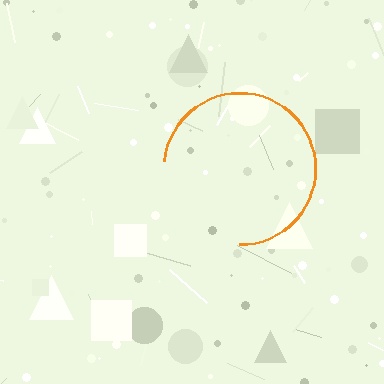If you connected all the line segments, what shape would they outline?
They would outline a circle.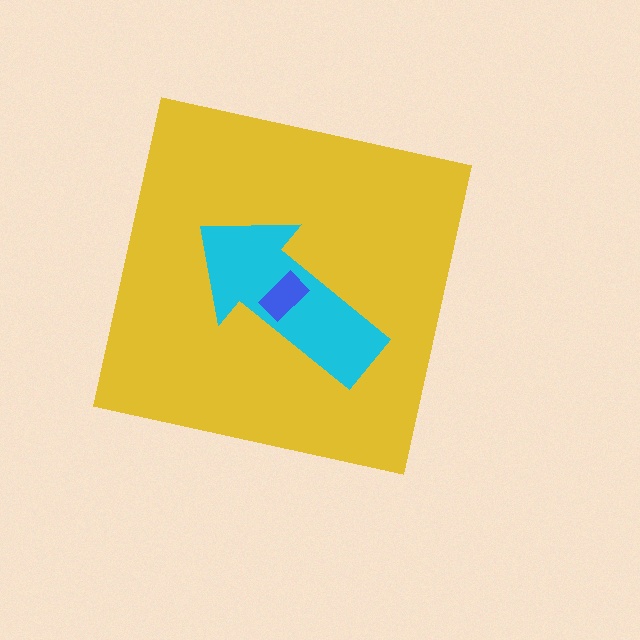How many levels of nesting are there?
3.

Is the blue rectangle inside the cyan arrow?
Yes.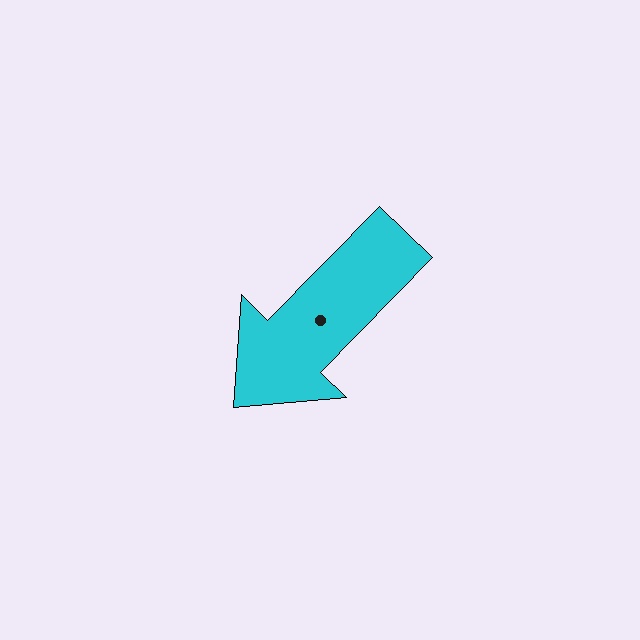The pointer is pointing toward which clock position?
Roughly 7 o'clock.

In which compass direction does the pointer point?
Southwest.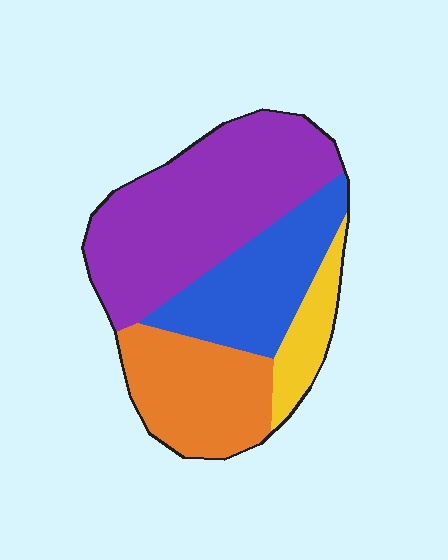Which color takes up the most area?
Purple, at roughly 45%.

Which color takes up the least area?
Yellow, at roughly 10%.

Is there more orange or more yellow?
Orange.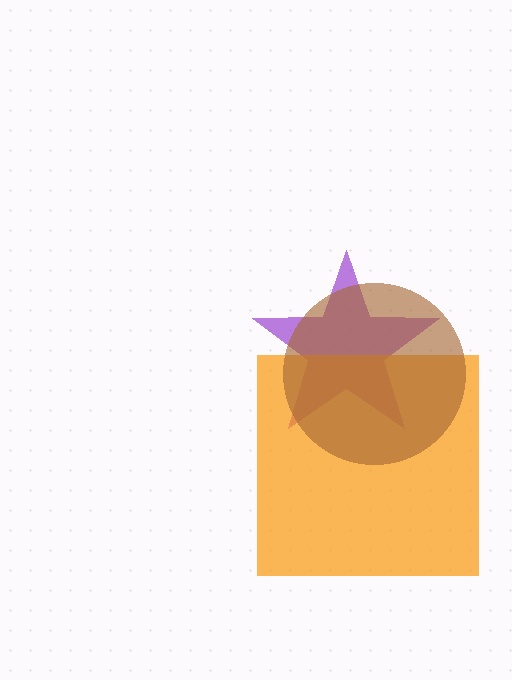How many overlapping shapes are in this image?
There are 3 overlapping shapes in the image.